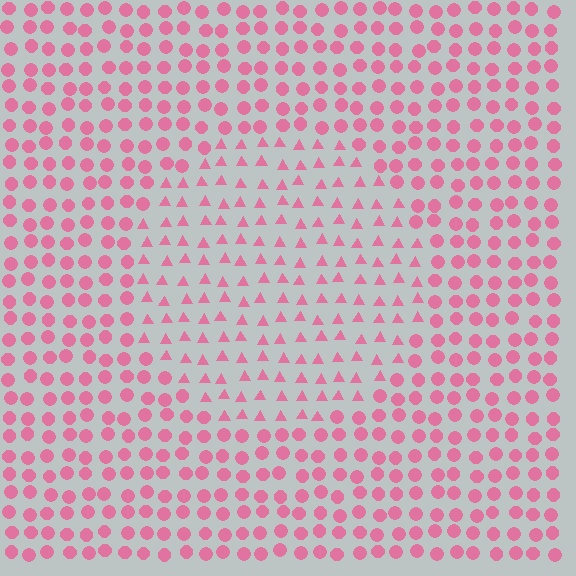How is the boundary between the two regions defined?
The boundary is defined by a change in element shape: triangles inside vs. circles outside. All elements share the same color and spacing.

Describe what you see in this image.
The image is filled with small pink elements arranged in a uniform grid. A circle-shaped region contains triangles, while the surrounding area contains circles. The boundary is defined purely by the change in element shape.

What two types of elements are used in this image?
The image uses triangles inside the circle region and circles outside it.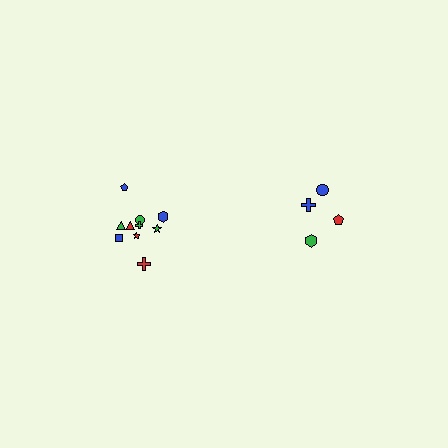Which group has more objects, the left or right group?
The left group.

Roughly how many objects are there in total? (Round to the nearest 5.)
Roughly 15 objects in total.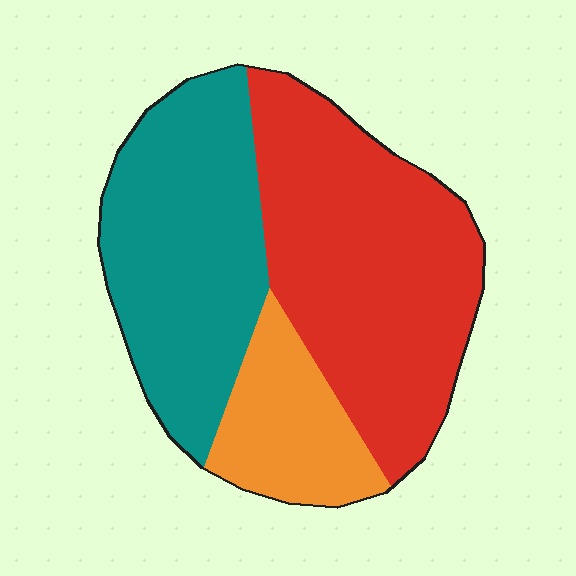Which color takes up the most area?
Red, at roughly 45%.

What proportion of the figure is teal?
Teal covers about 35% of the figure.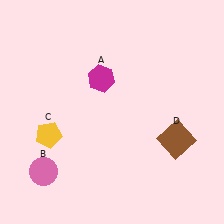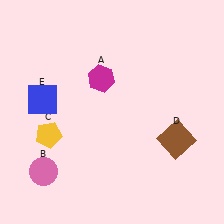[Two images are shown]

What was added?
A blue square (E) was added in Image 2.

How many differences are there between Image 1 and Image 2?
There is 1 difference between the two images.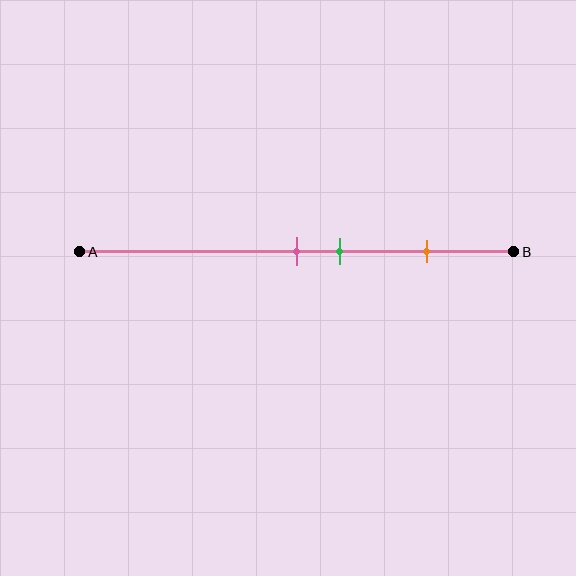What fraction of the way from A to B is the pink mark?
The pink mark is approximately 50% (0.5) of the way from A to B.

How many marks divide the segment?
There are 3 marks dividing the segment.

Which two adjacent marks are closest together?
The pink and green marks are the closest adjacent pair.